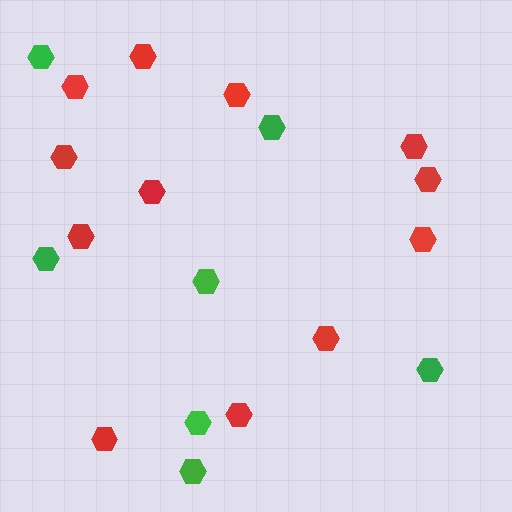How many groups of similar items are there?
There are 2 groups: one group of green hexagons (7) and one group of red hexagons (12).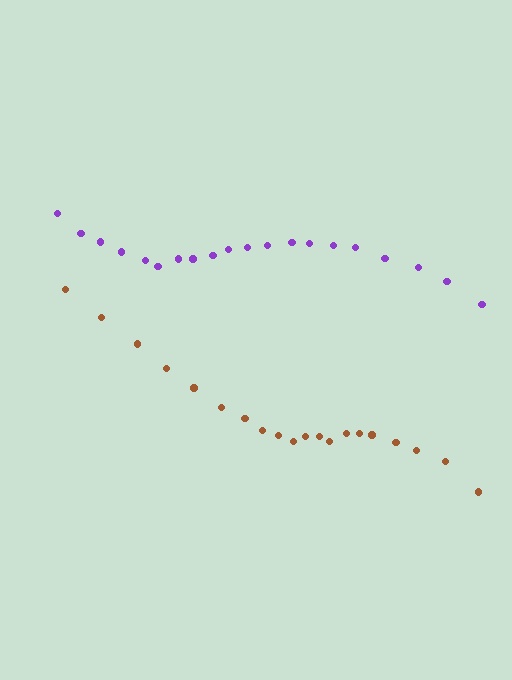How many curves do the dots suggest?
There are 2 distinct paths.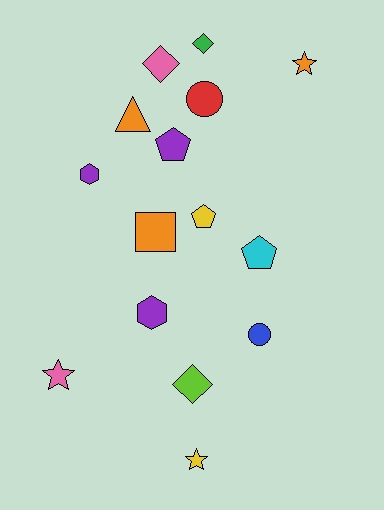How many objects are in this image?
There are 15 objects.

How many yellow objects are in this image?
There are 2 yellow objects.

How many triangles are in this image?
There is 1 triangle.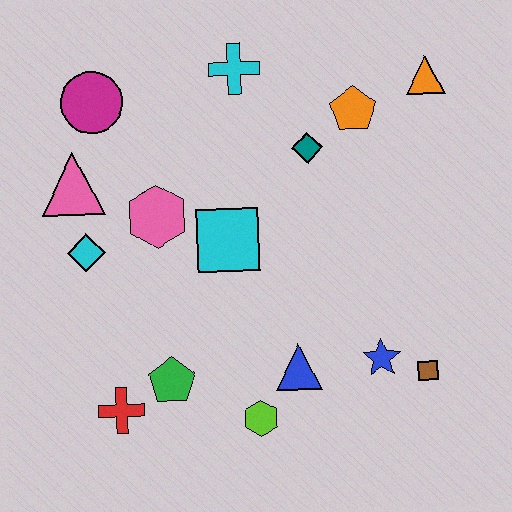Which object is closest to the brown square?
The blue star is closest to the brown square.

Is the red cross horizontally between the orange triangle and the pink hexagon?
No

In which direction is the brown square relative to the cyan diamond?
The brown square is to the right of the cyan diamond.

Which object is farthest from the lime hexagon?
The orange triangle is farthest from the lime hexagon.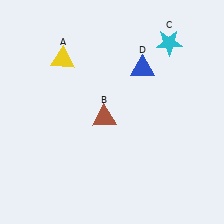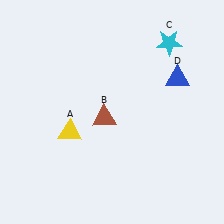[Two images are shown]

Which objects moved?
The objects that moved are: the yellow triangle (A), the blue triangle (D).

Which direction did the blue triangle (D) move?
The blue triangle (D) moved right.